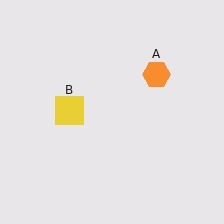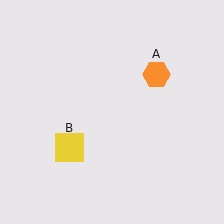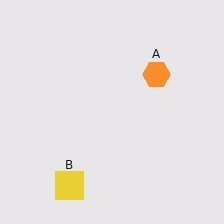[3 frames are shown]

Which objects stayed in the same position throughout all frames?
Orange hexagon (object A) remained stationary.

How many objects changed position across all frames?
1 object changed position: yellow square (object B).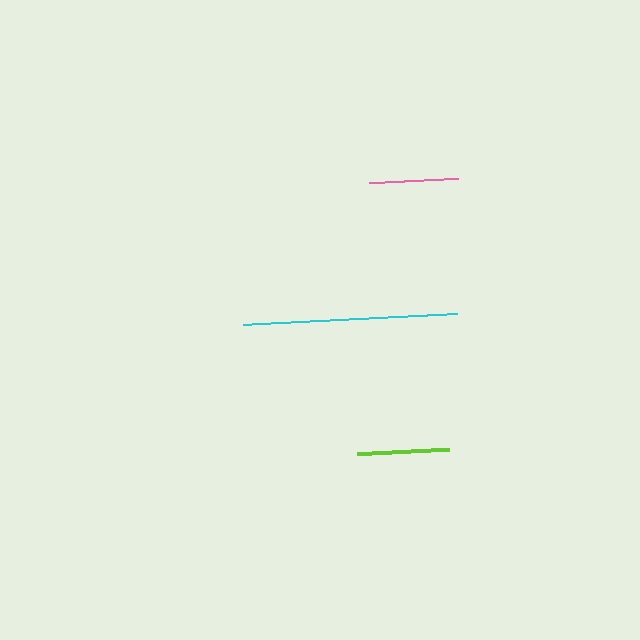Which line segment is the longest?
The cyan line is the longest at approximately 214 pixels.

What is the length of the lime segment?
The lime segment is approximately 92 pixels long.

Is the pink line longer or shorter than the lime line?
The lime line is longer than the pink line.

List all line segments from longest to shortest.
From longest to shortest: cyan, lime, pink.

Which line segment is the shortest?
The pink line is the shortest at approximately 89 pixels.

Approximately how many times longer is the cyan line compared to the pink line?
The cyan line is approximately 2.4 times the length of the pink line.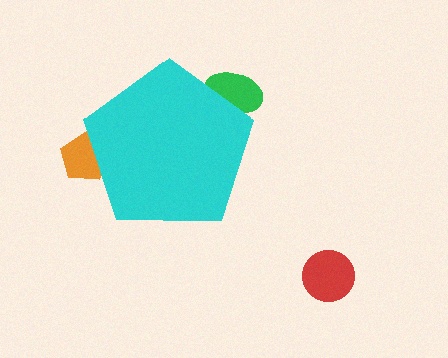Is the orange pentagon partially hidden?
Yes, the orange pentagon is partially hidden behind the cyan pentagon.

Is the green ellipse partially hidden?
Yes, the green ellipse is partially hidden behind the cyan pentagon.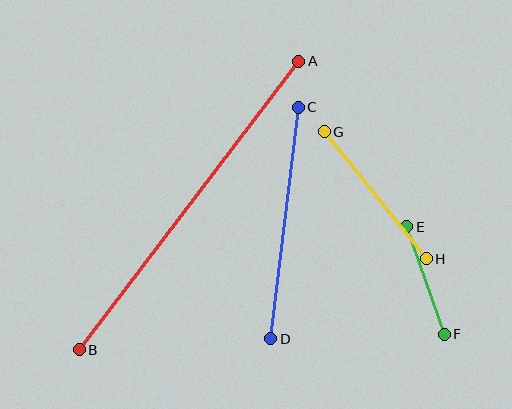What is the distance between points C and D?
The distance is approximately 233 pixels.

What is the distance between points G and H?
The distance is approximately 163 pixels.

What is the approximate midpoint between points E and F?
The midpoint is at approximately (426, 280) pixels.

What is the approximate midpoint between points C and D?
The midpoint is at approximately (284, 223) pixels.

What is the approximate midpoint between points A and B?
The midpoint is at approximately (189, 206) pixels.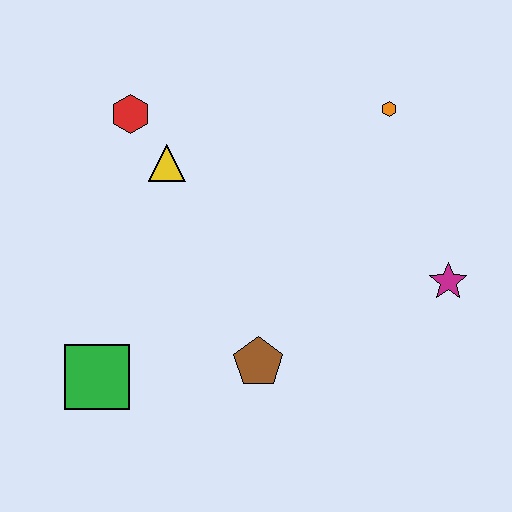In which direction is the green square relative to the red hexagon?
The green square is below the red hexagon.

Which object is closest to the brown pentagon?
The green square is closest to the brown pentagon.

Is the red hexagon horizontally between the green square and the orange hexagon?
Yes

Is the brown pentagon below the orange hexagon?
Yes